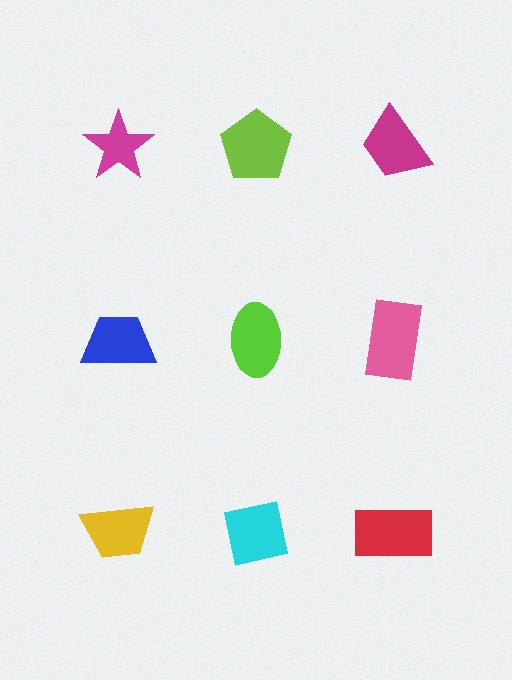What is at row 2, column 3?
A pink rectangle.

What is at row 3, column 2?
A cyan square.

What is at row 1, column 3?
A magenta trapezoid.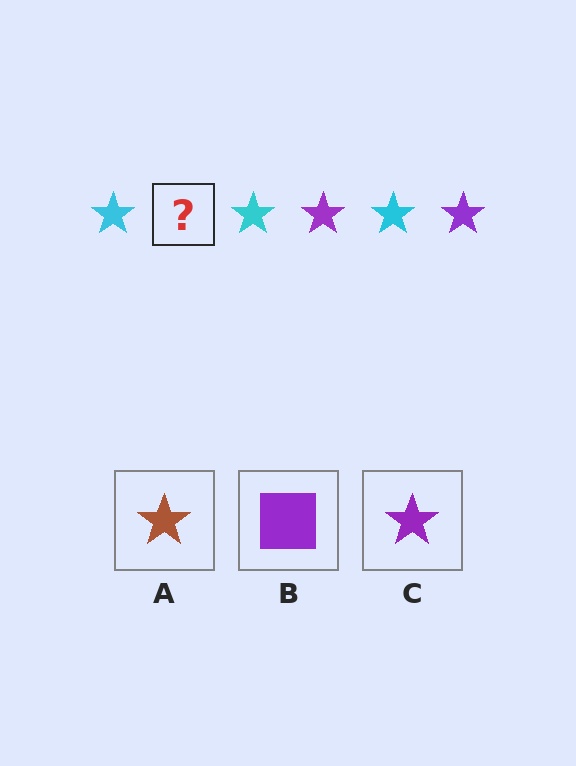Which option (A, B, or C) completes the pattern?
C.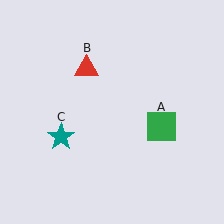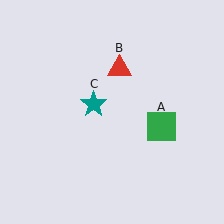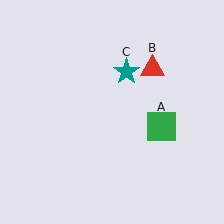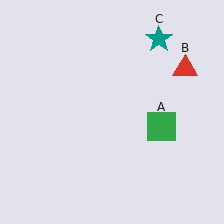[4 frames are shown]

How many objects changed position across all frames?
2 objects changed position: red triangle (object B), teal star (object C).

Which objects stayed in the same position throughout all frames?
Green square (object A) remained stationary.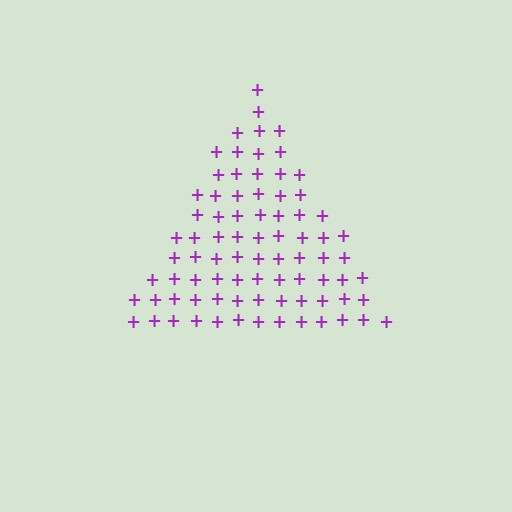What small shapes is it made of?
It is made of small plus signs.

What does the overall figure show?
The overall figure shows a triangle.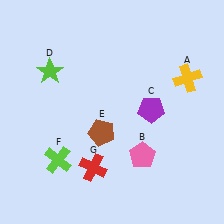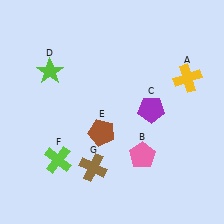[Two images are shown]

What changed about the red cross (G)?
In Image 1, G is red. In Image 2, it changed to brown.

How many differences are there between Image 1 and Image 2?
There is 1 difference between the two images.